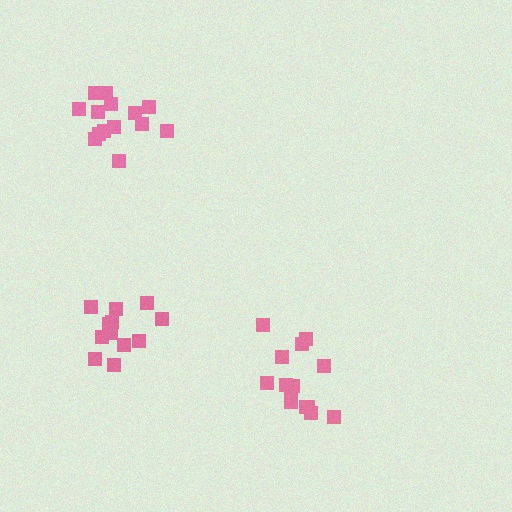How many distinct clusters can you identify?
There are 3 distinct clusters.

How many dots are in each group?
Group 1: 14 dots, Group 2: 12 dots, Group 3: 14 dots (40 total).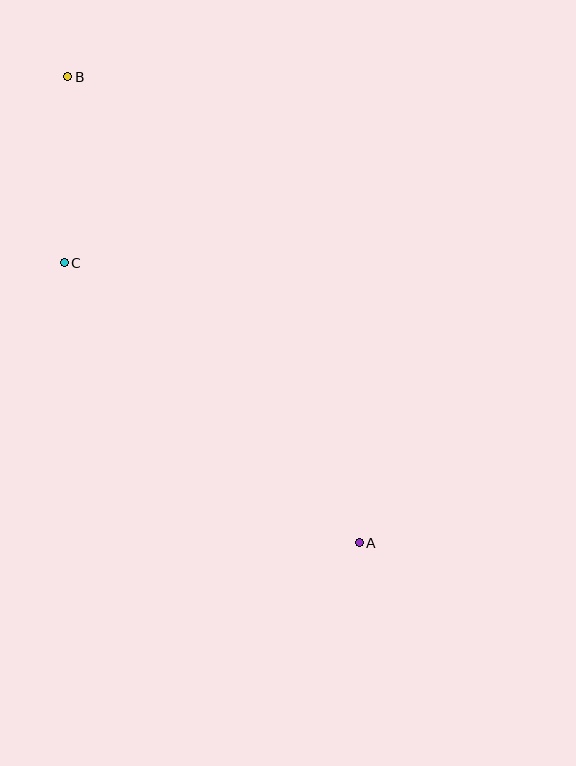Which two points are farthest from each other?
Points A and B are farthest from each other.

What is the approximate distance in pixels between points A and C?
The distance between A and C is approximately 407 pixels.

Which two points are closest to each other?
Points B and C are closest to each other.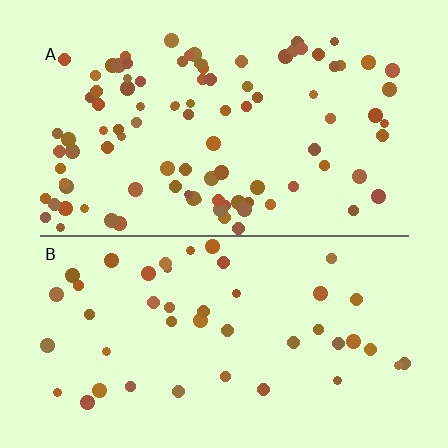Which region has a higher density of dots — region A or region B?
A (the top).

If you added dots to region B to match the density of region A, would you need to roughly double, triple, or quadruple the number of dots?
Approximately double.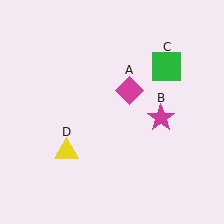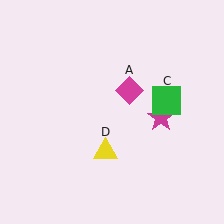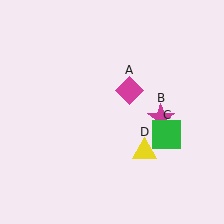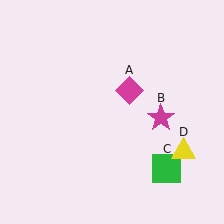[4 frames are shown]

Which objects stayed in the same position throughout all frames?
Magenta diamond (object A) and magenta star (object B) remained stationary.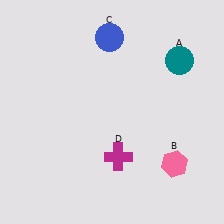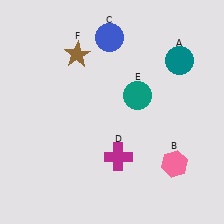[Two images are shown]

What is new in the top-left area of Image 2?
A brown star (F) was added in the top-left area of Image 2.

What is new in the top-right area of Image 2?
A teal circle (E) was added in the top-right area of Image 2.